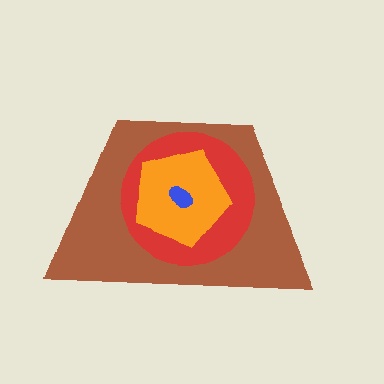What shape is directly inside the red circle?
The orange pentagon.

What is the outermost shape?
The brown trapezoid.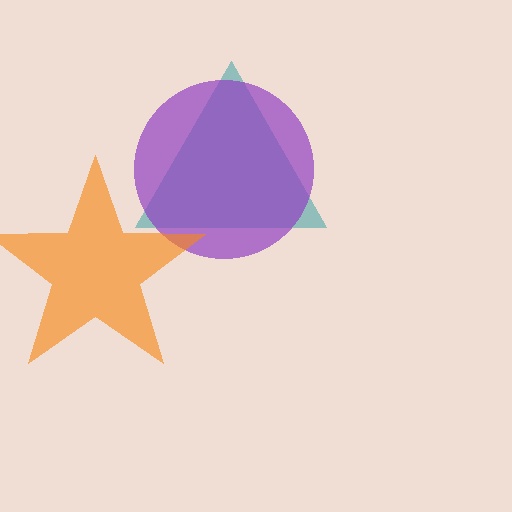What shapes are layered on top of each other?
The layered shapes are: a teal triangle, a purple circle, an orange star.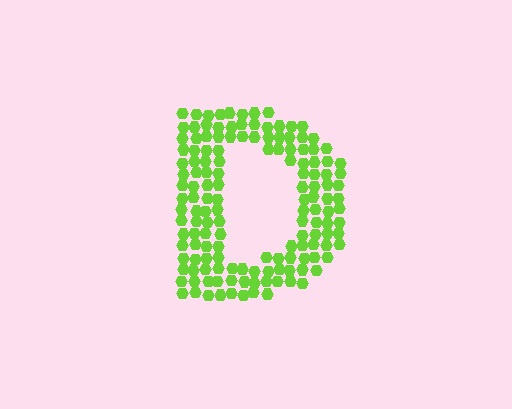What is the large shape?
The large shape is the letter D.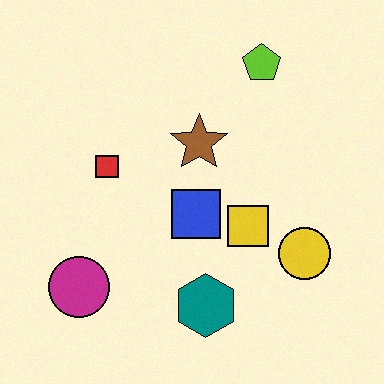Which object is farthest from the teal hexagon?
The lime pentagon is farthest from the teal hexagon.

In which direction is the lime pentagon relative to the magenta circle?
The lime pentagon is above the magenta circle.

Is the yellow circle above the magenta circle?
Yes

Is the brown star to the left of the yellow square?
Yes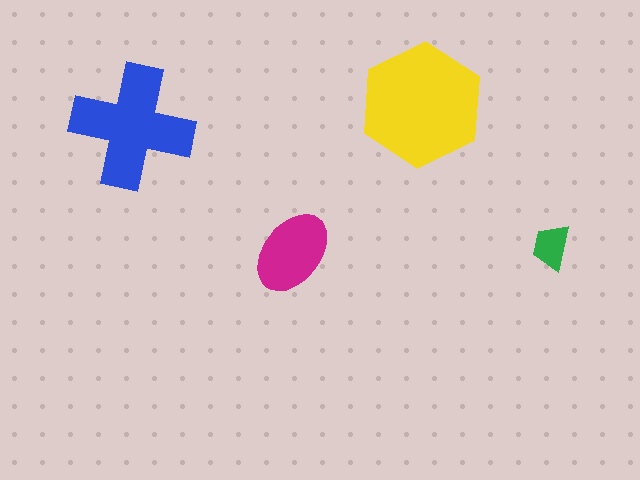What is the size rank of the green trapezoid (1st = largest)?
4th.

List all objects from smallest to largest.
The green trapezoid, the magenta ellipse, the blue cross, the yellow hexagon.